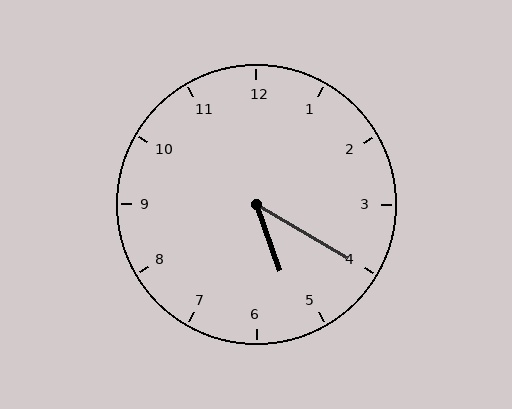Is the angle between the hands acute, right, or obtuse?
It is acute.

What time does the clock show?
5:20.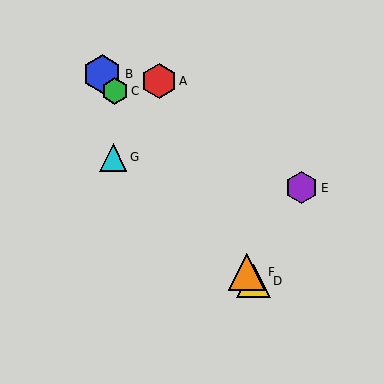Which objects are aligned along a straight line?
Objects B, C, D, F are aligned along a straight line.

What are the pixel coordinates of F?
Object F is at (247, 272).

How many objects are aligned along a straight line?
4 objects (B, C, D, F) are aligned along a straight line.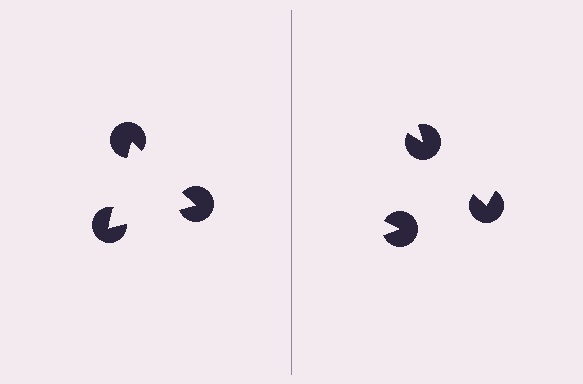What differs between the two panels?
The pac-man discs are positioned identically on both sides; only the wedge orientations differ. On the left they align to a triangle; on the right they are misaligned.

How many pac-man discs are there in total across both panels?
6 — 3 on each side.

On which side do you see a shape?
An illusory triangle appears on the left side. On the right side the wedge cuts are rotated, so no coherent shape forms.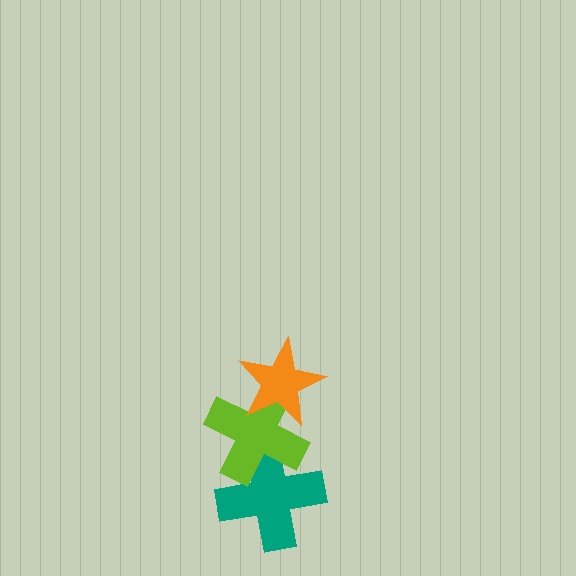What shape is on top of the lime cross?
The orange star is on top of the lime cross.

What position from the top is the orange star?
The orange star is 1st from the top.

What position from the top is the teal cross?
The teal cross is 3rd from the top.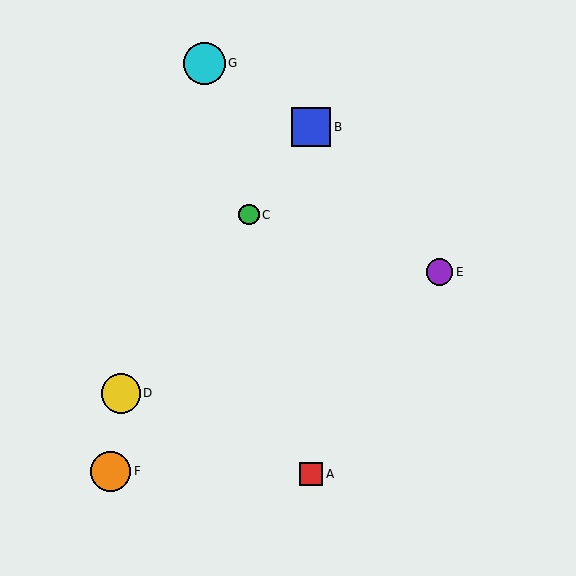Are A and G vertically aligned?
No, A is at x≈311 and G is at x≈204.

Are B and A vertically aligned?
Yes, both are at x≈311.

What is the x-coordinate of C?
Object C is at x≈249.